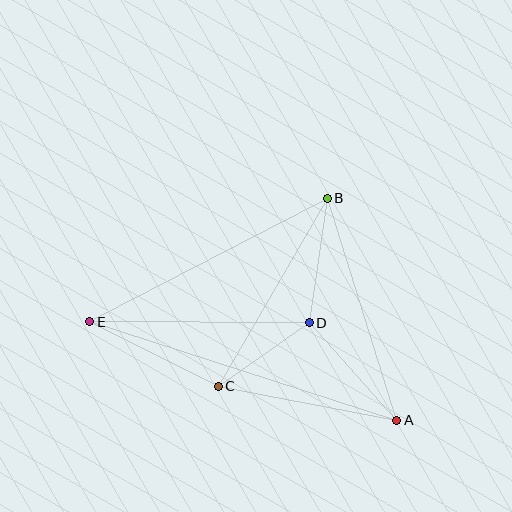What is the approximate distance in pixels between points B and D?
The distance between B and D is approximately 126 pixels.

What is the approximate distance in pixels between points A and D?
The distance between A and D is approximately 131 pixels.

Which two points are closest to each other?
Points C and D are closest to each other.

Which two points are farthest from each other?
Points A and E are farthest from each other.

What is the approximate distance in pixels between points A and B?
The distance between A and B is approximately 233 pixels.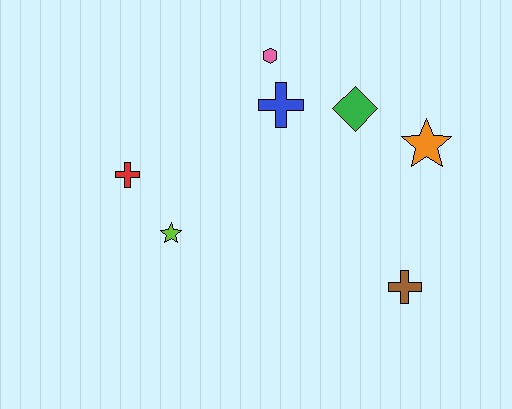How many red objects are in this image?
There is 1 red object.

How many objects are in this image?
There are 7 objects.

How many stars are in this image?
There are 2 stars.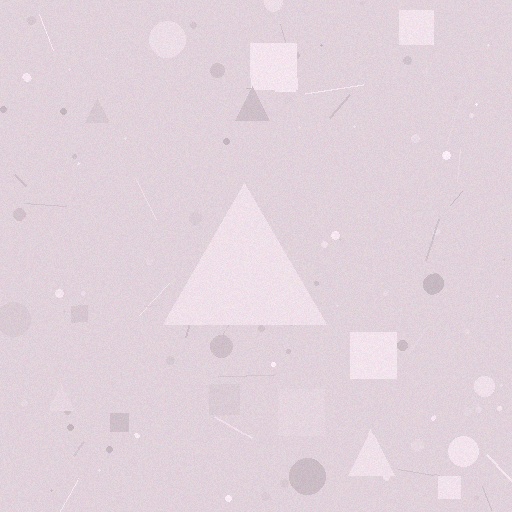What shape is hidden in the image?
A triangle is hidden in the image.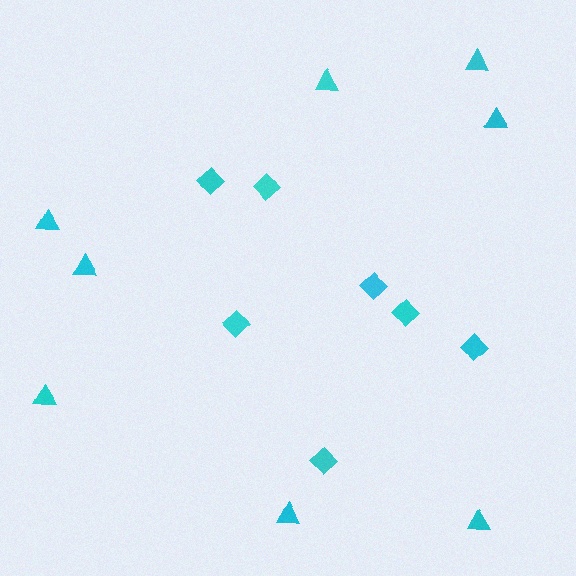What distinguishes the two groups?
There are 2 groups: one group of triangles (8) and one group of diamonds (7).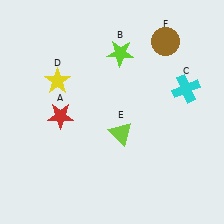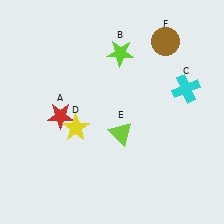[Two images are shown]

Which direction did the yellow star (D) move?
The yellow star (D) moved down.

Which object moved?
The yellow star (D) moved down.